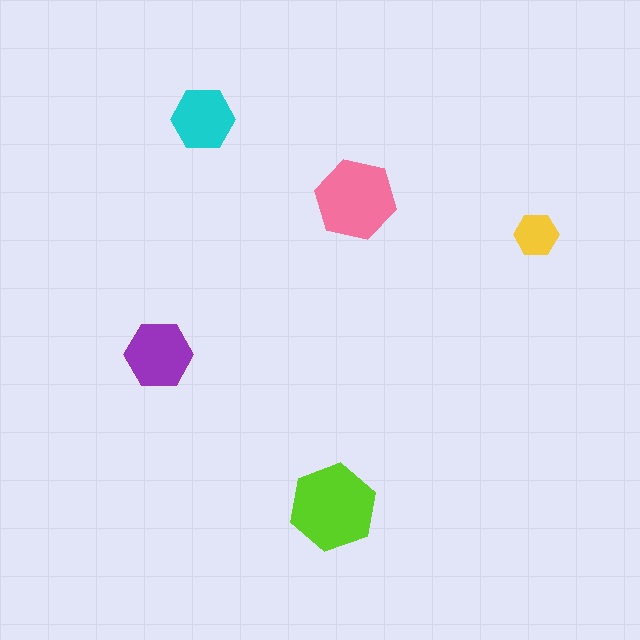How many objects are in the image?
There are 5 objects in the image.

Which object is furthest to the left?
The purple hexagon is leftmost.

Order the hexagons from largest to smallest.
the lime one, the pink one, the purple one, the cyan one, the yellow one.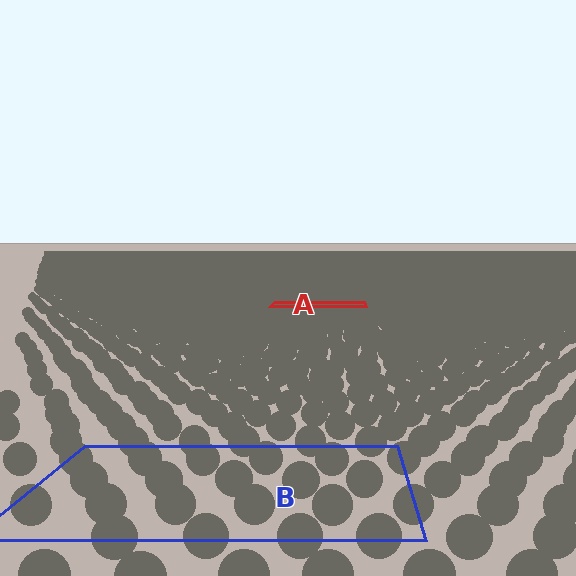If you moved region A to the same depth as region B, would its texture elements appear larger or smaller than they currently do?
They would appear larger. At a closer depth, the same texture elements are projected at a bigger on-screen size.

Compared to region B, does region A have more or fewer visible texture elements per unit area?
Region A has more texture elements per unit area — they are packed more densely because it is farther away.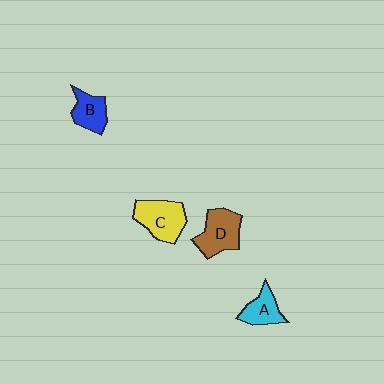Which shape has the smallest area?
Shape A (cyan).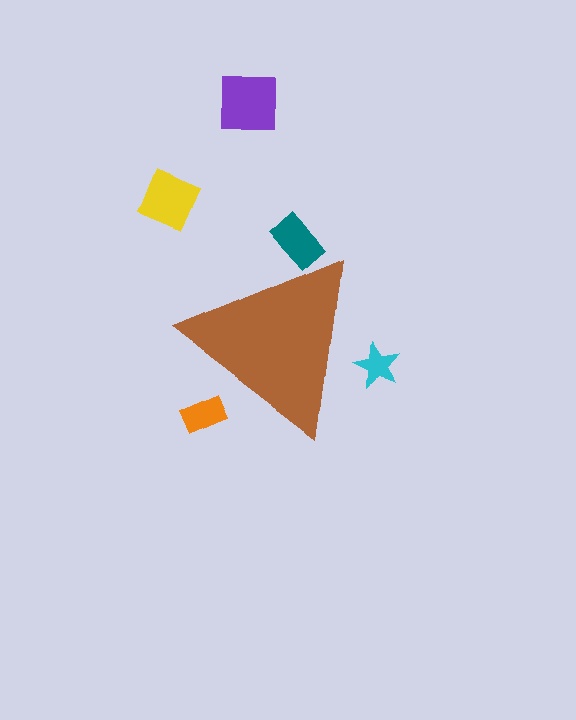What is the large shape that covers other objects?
A brown triangle.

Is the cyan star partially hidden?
Yes, the cyan star is partially hidden behind the brown triangle.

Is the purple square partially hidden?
No, the purple square is fully visible.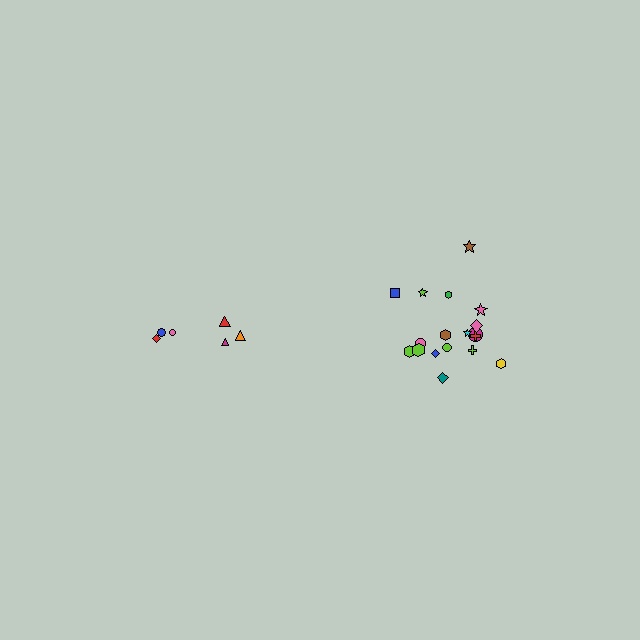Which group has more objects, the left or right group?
The right group.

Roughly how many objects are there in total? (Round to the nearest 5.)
Roughly 25 objects in total.